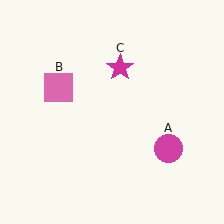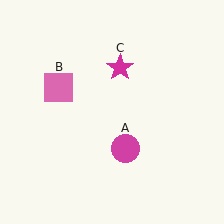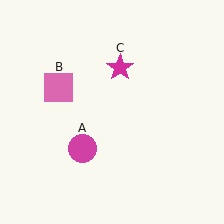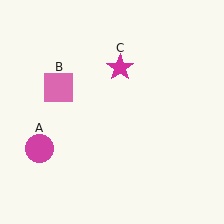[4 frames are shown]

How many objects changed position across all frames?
1 object changed position: magenta circle (object A).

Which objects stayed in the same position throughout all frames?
Pink square (object B) and magenta star (object C) remained stationary.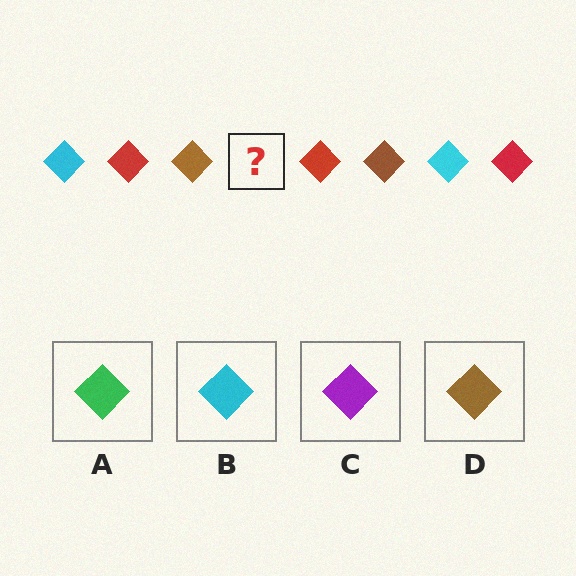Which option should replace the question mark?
Option B.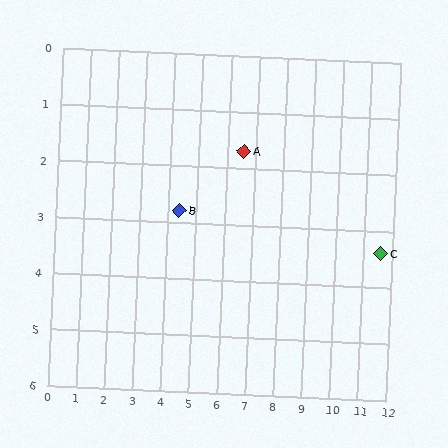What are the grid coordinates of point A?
Point A is at approximately (6.6, 1.7).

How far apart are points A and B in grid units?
Points A and B are about 2.5 grid units apart.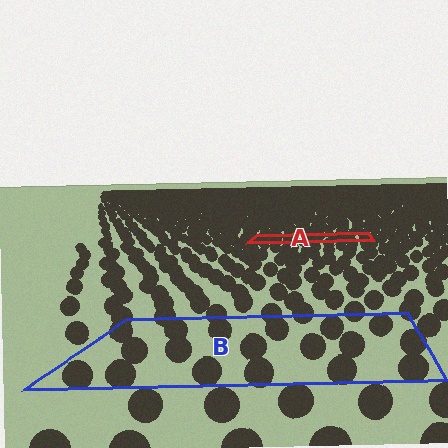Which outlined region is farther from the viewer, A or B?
Region A is farther from the viewer — the texture elements inside it appear smaller and more densely packed.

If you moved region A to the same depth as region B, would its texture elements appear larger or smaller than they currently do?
They would appear larger. At a closer depth, the same texture elements are projected at a bigger on-screen size.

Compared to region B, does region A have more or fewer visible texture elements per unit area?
Region A has more texture elements per unit area — they are packed more densely because it is farther away.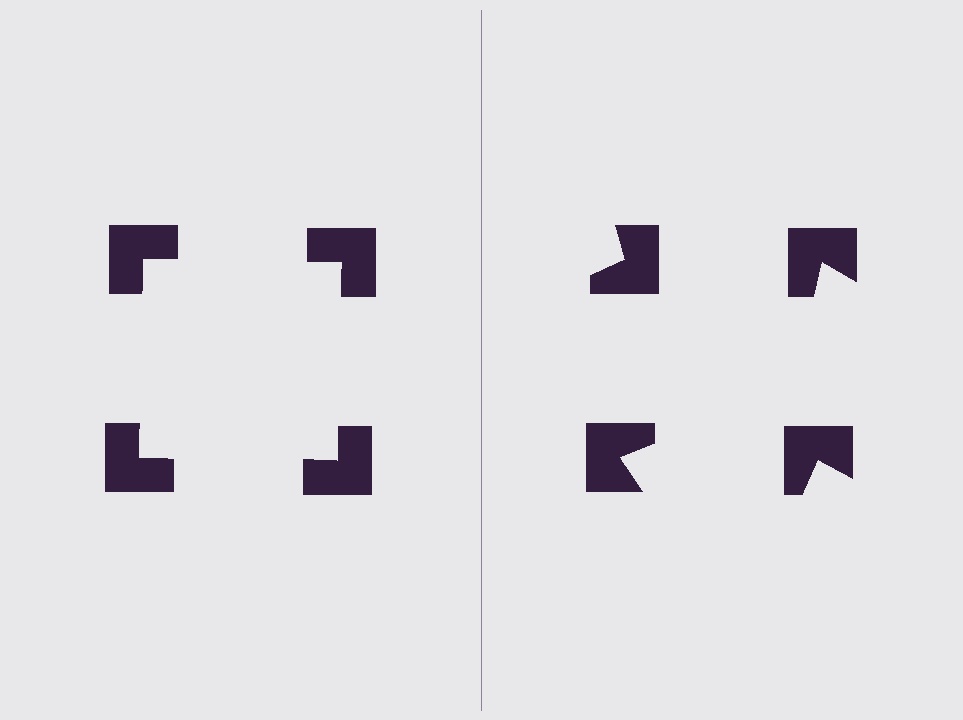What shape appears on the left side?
An illusory square.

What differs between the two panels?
The notched squares are positioned identically on both sides; only the wedge orientations differ. On the left they align to a square; on the right they are misaligned.